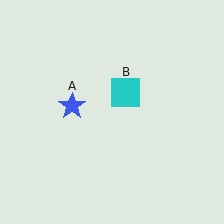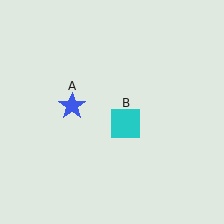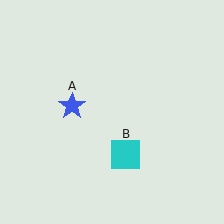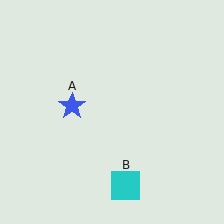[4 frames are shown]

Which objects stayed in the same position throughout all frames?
Blue star (object A) remained stationary.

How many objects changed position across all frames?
1 object changed position: cyan square (object B).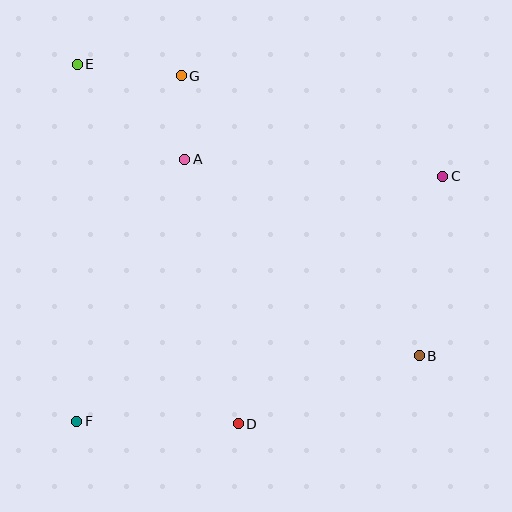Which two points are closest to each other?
Points A and G are closest to each other.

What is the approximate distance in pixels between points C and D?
The distance between C and D is approximately 322 pixels.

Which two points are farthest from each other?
Points B and E are farthest from each other.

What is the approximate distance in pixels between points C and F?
The distance between C and F is approximately 441 pixels.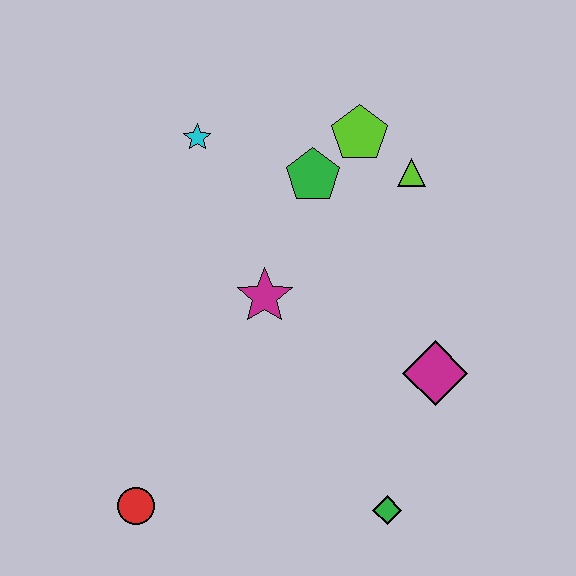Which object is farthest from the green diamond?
The cyan star is farthest from the green diamond.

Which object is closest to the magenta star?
The green pentagon is closest to the magenta star.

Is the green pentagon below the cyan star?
Yes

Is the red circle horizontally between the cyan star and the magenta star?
No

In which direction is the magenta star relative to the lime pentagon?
The magenta star is below the lime pentagon.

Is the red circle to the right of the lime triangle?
No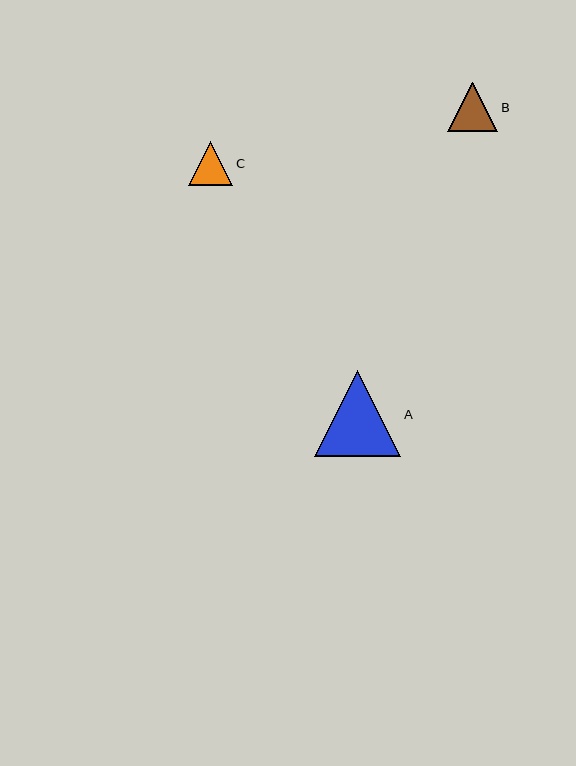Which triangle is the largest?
Triangle A is the largest with a size of approximately 86 pixels.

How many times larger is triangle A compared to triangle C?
Triangle A is approximately 1.9 times the size of triangle C.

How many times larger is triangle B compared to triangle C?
Triangle B is approximately 1.1 times the size of triangle C.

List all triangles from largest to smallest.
From largest to smallest: A, B, C.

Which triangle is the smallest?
Triangle C is the smallest with a size of approximately 44 pixels.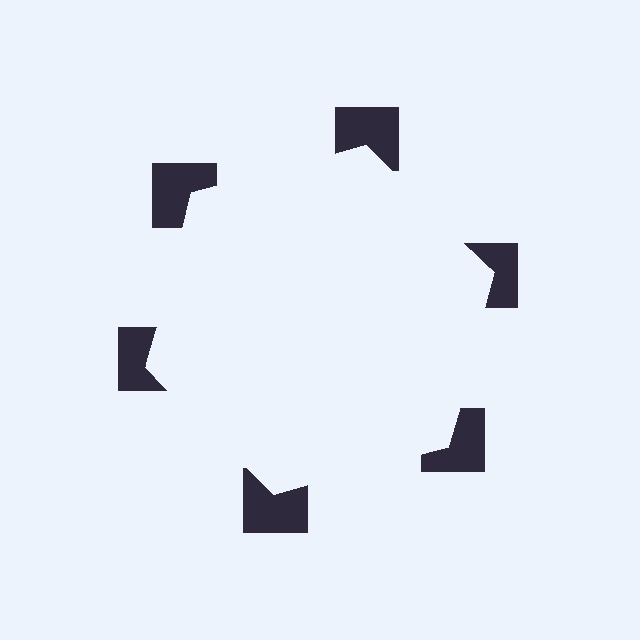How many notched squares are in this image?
There are 6 — one at each vertex of the illusory hexagon.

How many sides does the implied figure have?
6 sides.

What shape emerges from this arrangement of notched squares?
An illusory hexagon — its edges are inferred from the aligned wedge cuts in the notched squares, not physically drawn.